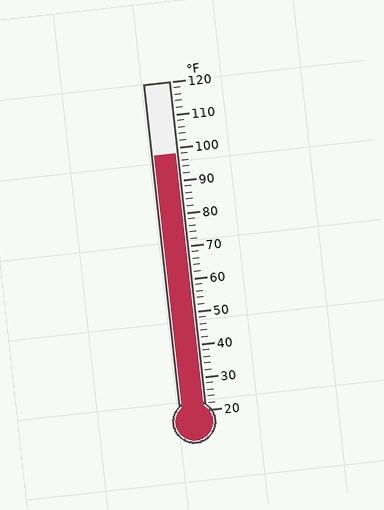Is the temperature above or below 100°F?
The temperature is below 100°F.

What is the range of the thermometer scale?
The thermometer scale ranges from 20°F to 120°F.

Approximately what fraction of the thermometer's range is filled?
The thermometer is filled to approximately 80% of its range.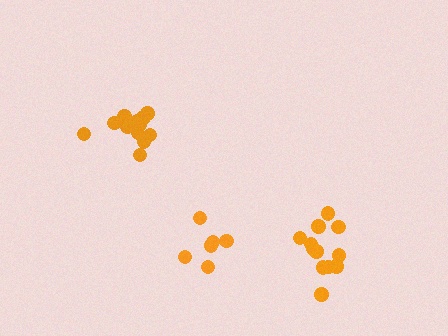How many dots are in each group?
Group 1: 6 dots, Group 2: 12 dots, Group 3: 12 dots (30 total).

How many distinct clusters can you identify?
There are 3 distinct clusters.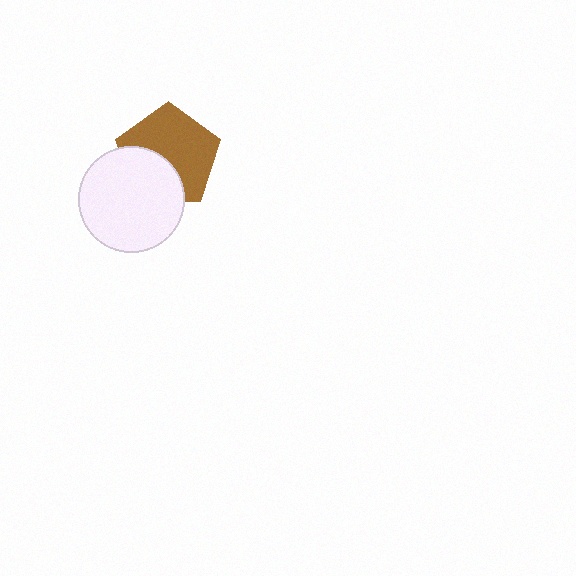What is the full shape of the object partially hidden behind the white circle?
The partially hidden object is a brown pentagon.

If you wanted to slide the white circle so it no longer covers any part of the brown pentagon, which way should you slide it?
Slide it toward the lower-left — that is the most direct way to separate the two shapes.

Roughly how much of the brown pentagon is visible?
About half of it is visible (roughly 64%).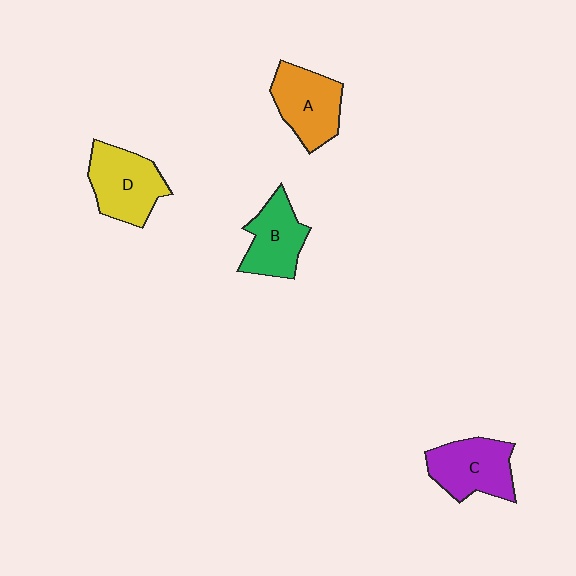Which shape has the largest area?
Shape D (yellow).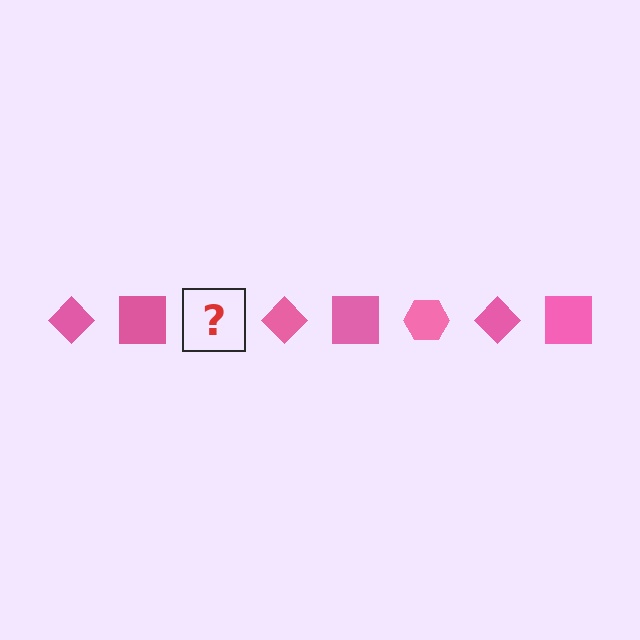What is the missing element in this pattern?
The missing element is a pink hexagon.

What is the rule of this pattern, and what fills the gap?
The rule is that the pattern cycles through diamond, square, hexagon shapes in pink. The gap should be filled with a pink hexagon.